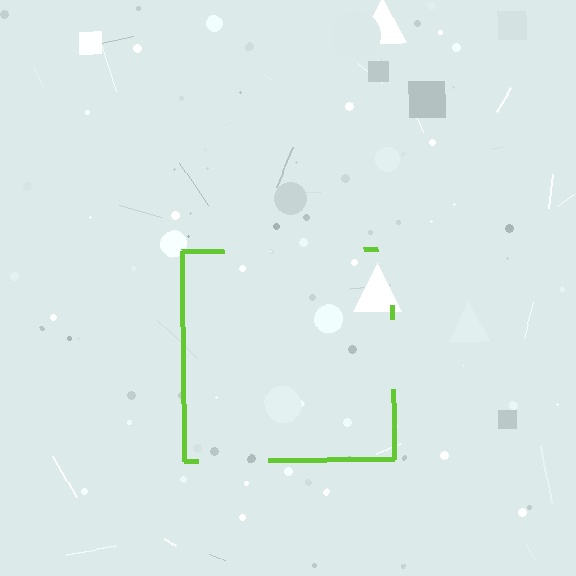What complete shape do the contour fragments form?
The contour fragments form a square.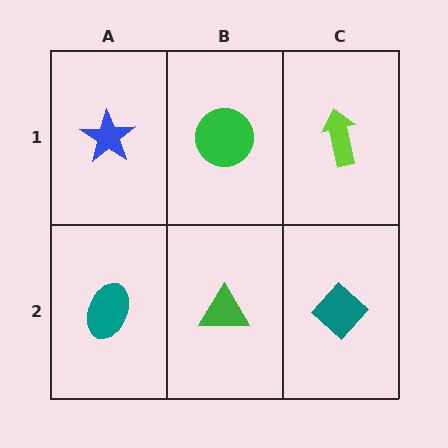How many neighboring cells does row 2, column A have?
2.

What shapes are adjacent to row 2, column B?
A green circle (row 1, column B), a teal ellipse (row 2, column A), a teal diamond (row 2, column C).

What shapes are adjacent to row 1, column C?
A teal diamond (row 2, column C), a green circle (row 1, column B).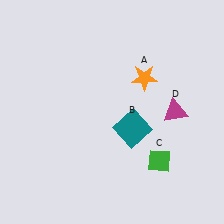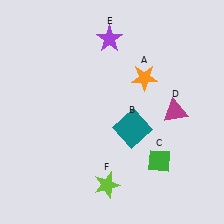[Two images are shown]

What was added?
A purple star (E), a lime star (F) were added in Image 2.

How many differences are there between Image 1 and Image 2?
There are 2 differences between the two images.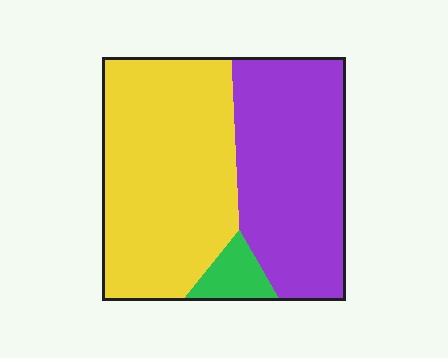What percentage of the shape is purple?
Purple covers roughly 40% of the shape.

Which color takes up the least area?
Green, at roughly 5%.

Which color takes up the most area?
Yellow, at roughly 50%.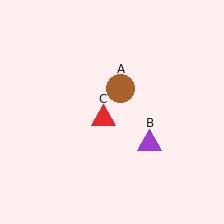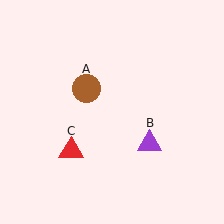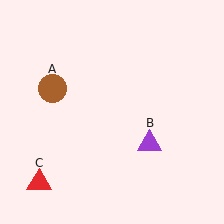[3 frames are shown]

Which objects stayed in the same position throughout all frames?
Purple triangle (object B) remained stationary.